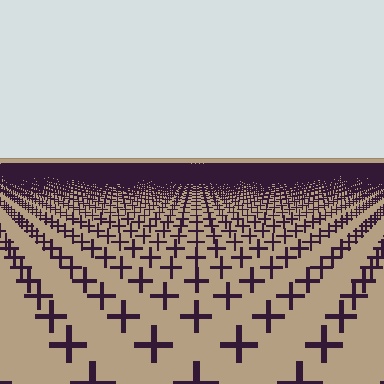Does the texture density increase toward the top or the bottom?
Density increases toward the top.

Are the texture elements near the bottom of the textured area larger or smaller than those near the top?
Larger. Near the bottom, elements are closer to the viewer and appear at a bigger on-screen size.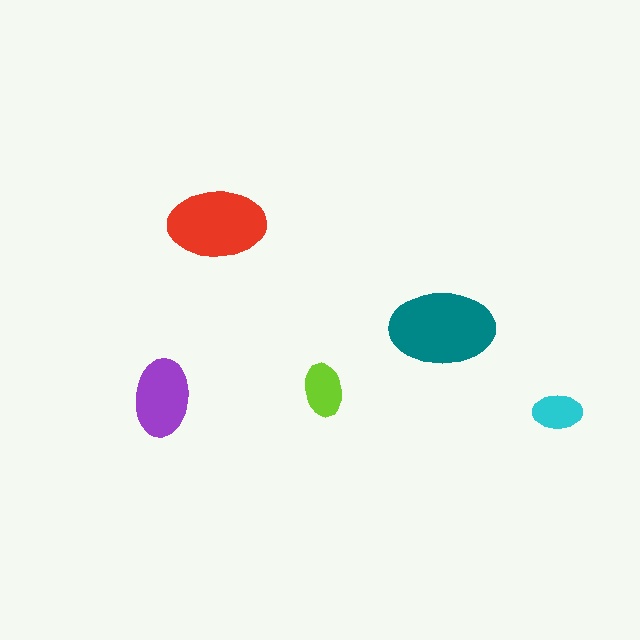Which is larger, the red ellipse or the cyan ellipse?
The red one.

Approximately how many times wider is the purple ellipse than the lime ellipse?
About 1.5 times wider.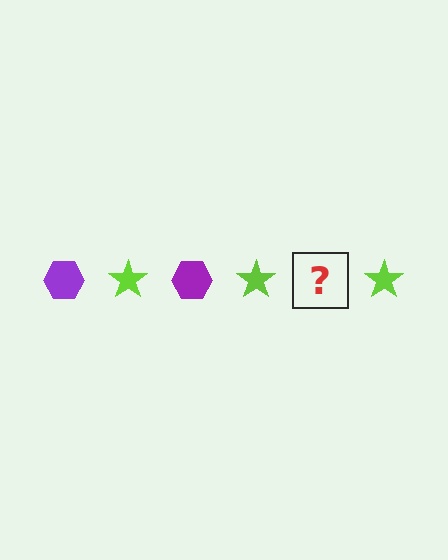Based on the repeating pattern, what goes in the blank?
The blank should be a purple hexagon.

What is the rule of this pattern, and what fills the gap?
The rule is that the pattern alternates between purple hexagon and lime star. The gap should be filled with a purple hexagon.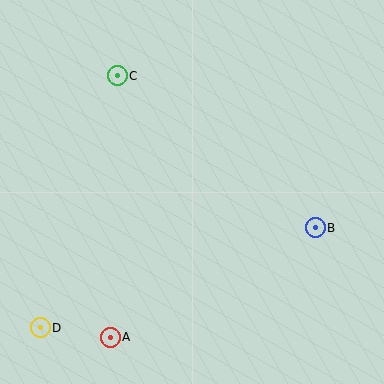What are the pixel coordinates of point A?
Point A is at (110, 337).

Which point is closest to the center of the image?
Point B at (315, 228) is closest to the center.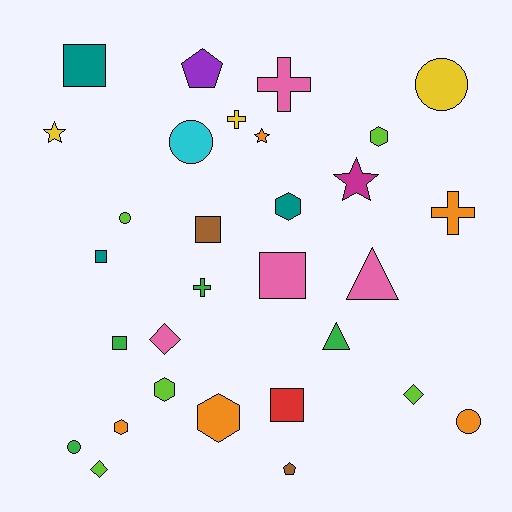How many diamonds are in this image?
There are 3 diamonds.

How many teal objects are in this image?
There are 3 teal objects.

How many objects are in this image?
There are 30 objects.